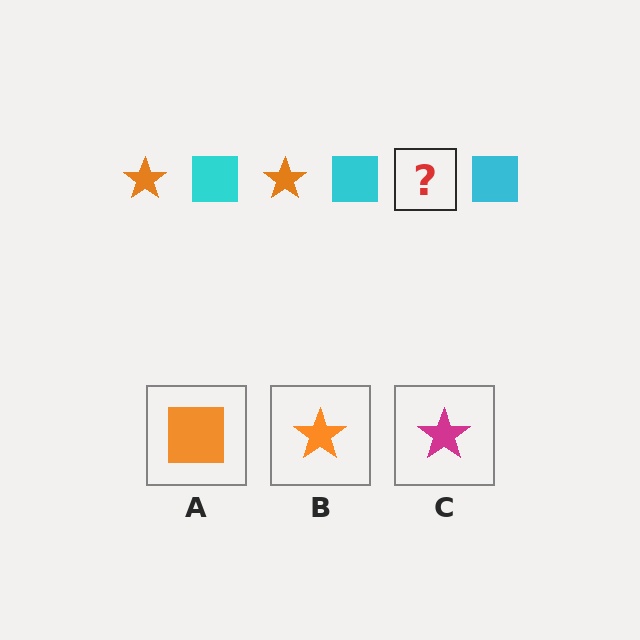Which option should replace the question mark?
Option B.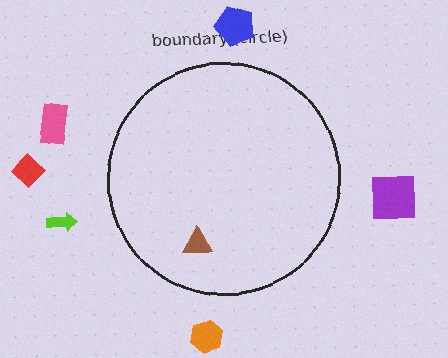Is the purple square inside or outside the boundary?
Outside.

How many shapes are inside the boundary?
1 inside, 6 outside.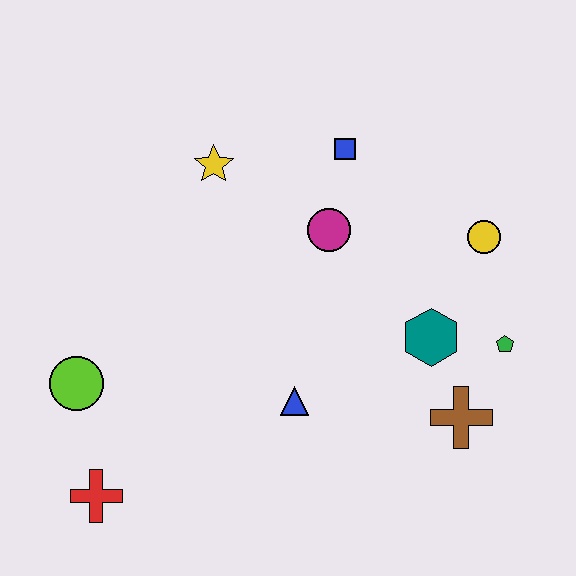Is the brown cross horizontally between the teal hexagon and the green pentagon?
Yes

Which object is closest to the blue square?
The magenta circle is closest to the blue square.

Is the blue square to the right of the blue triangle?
Yes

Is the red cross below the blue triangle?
Yes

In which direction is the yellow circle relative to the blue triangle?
The yellow circle is to the right of the blue triangle.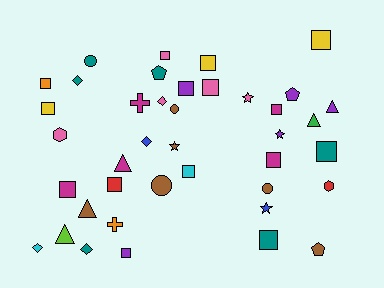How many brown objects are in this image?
There are 6 brown objects.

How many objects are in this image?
There are 40 objects.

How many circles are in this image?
There are 4 circles.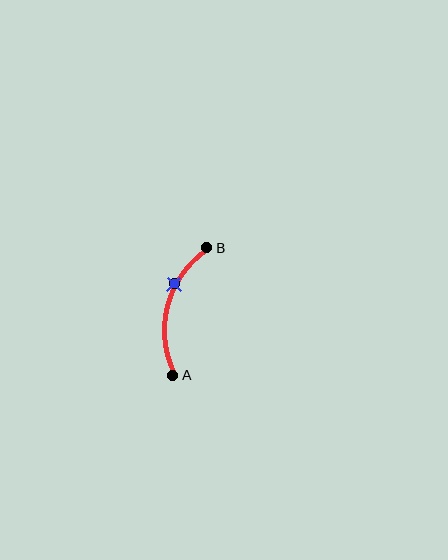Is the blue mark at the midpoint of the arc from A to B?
No. The blue mark lies on the arc but is closer to endpoint B. The arc midpoint would be at the point on the curve equidistant along the arc from both A and B.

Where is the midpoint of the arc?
The arc midpoint is the point on the curve farthest from the straight line joining A and B. It sits to the left of that line.